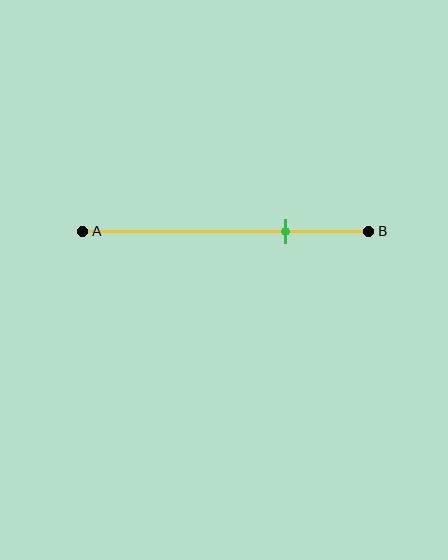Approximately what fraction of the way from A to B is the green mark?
The green mark is approximately 70% of the way from A to B.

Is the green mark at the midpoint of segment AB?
No, the mark is at about 70% from A, not at the 50% midpoint.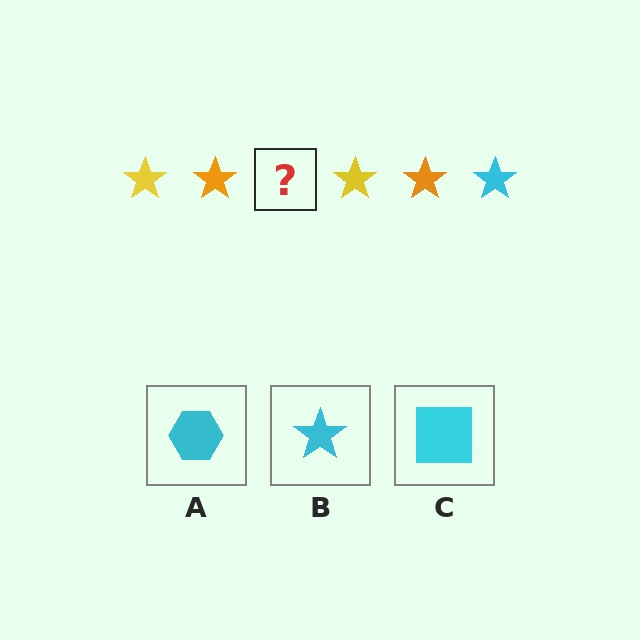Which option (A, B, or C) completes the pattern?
B.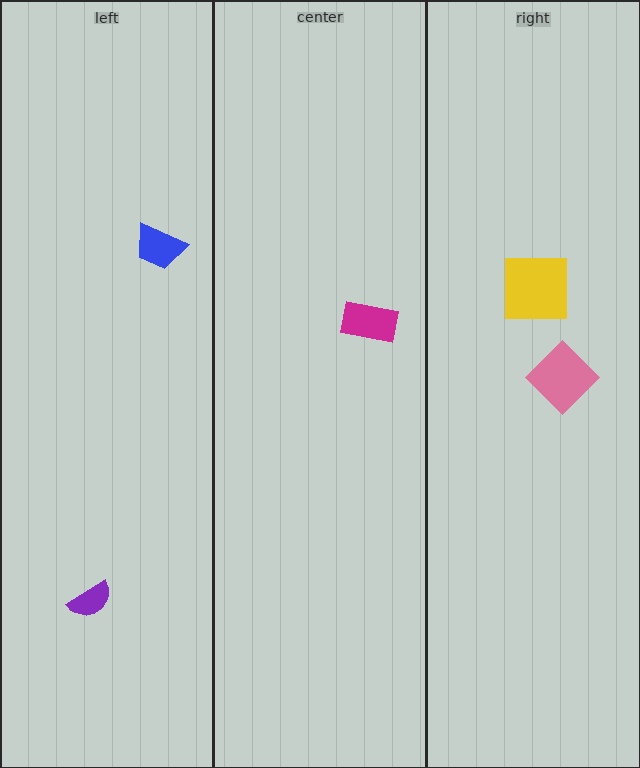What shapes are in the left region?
The blue trapezoid, the purple semicircle.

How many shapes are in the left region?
2.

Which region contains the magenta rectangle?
The center region.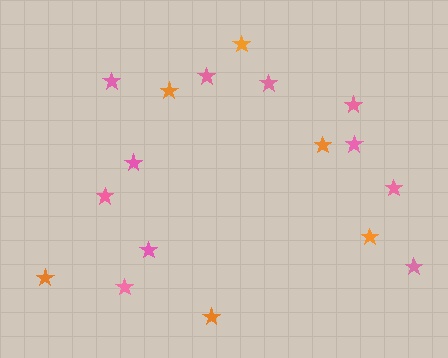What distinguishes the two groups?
There are 2 groups: one group of pink stars (11) and one group of orange stars (6).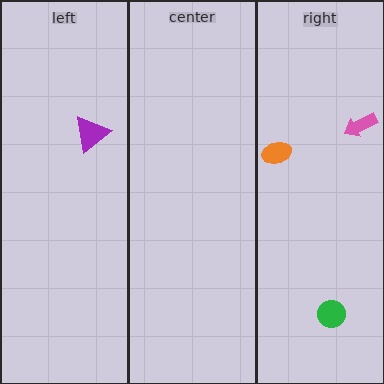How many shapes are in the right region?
3.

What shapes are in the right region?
The orange ellipse, the pink arrow, the green circle.